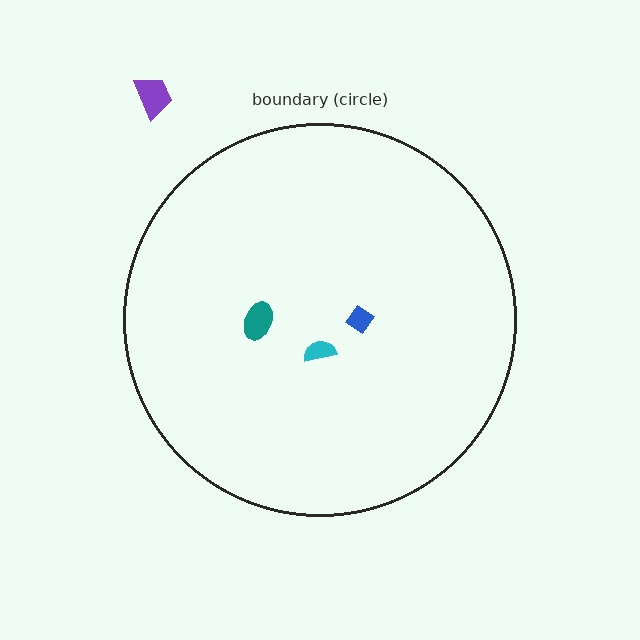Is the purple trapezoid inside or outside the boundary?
Outside.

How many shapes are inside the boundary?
3 inside, 1 outside.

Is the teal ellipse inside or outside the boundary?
Inside.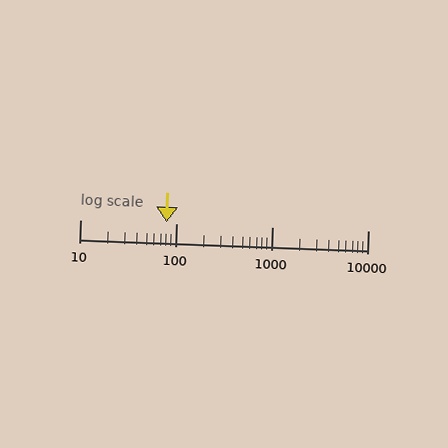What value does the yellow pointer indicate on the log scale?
The pointer indicates approximately 79.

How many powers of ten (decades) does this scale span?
The scale spans 3 decades, from 10 to 10000.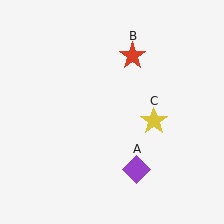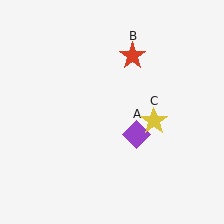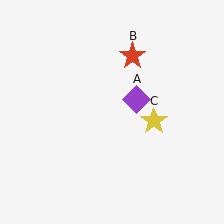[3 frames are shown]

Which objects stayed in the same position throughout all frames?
Red star (object B) and yellow star (object C) remained stationary.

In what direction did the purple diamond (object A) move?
The purple diamond (object A) moved up.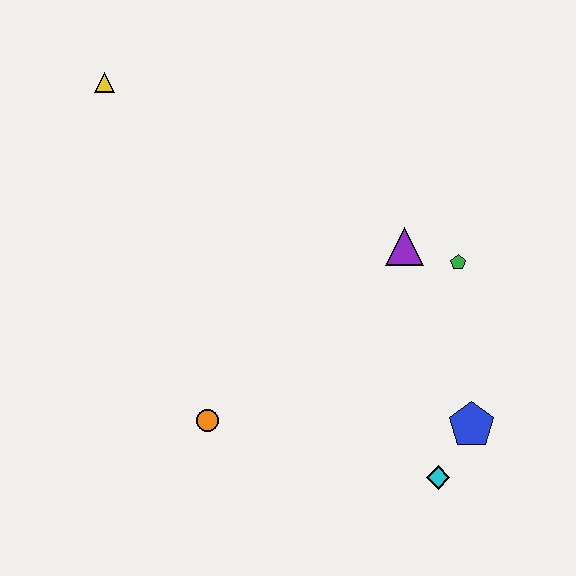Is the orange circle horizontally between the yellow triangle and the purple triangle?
Yes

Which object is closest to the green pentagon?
The purple triangle is closest to the green pentagon.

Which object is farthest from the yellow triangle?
The cyan diamond is farthest from the yellow triangle.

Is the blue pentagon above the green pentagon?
No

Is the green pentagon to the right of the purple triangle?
Yes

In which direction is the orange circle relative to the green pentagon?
The orange circle is to the left of the green pentagon.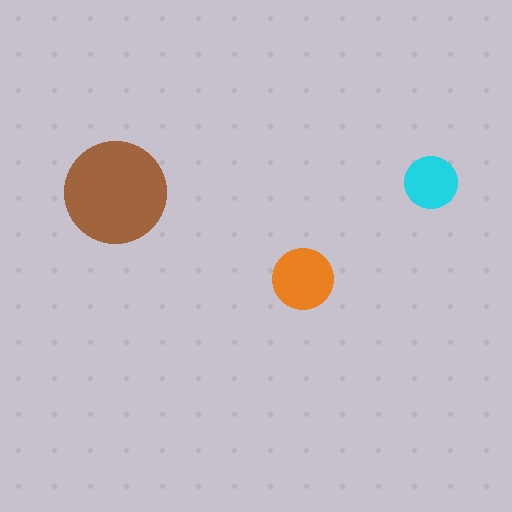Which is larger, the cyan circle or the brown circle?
The brown one.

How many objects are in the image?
There are 3 objects in the image.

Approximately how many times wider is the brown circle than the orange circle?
About 1.5 times wider.